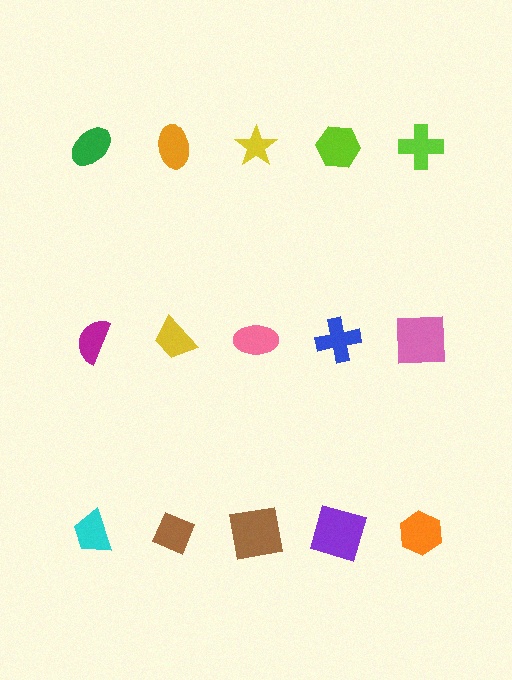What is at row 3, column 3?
A brown square.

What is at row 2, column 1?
A magenta semicircle.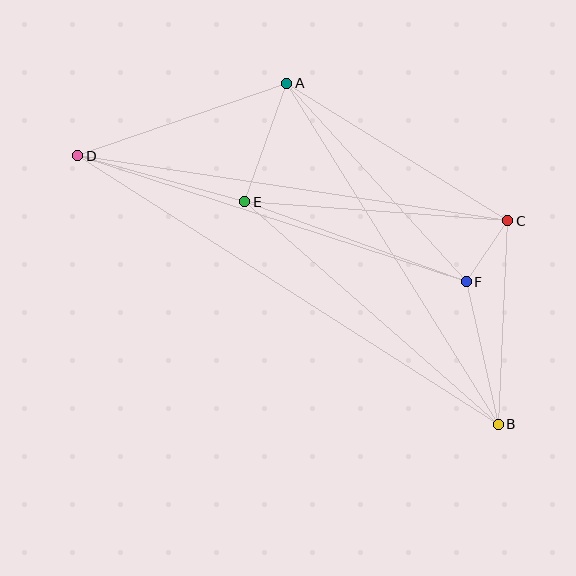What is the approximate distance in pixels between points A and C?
The distance between A and C is approximately 260 pixels.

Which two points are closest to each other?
Points C and F are closest to each other.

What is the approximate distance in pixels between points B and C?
The distance between B and C is approximately 204 pixels.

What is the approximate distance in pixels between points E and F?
The distance between E and F is approximately 235 pixels.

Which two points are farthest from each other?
Points B and D are farthest from each other.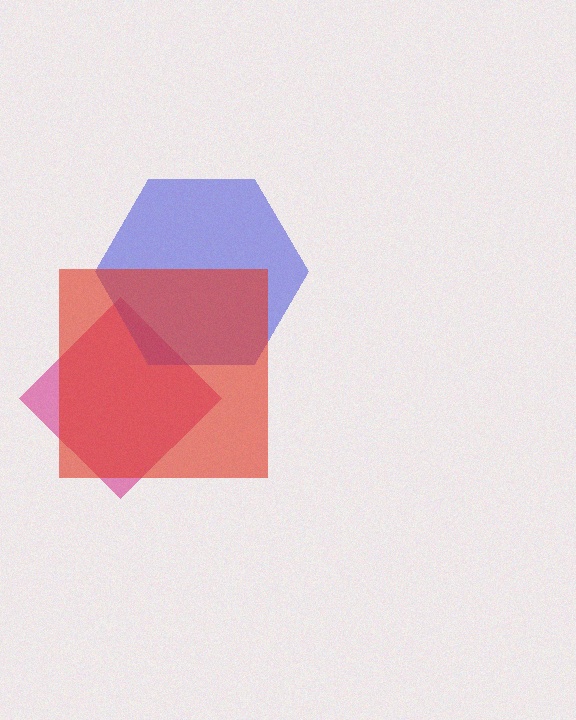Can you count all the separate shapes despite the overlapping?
Yes, there are 3 separate shapes.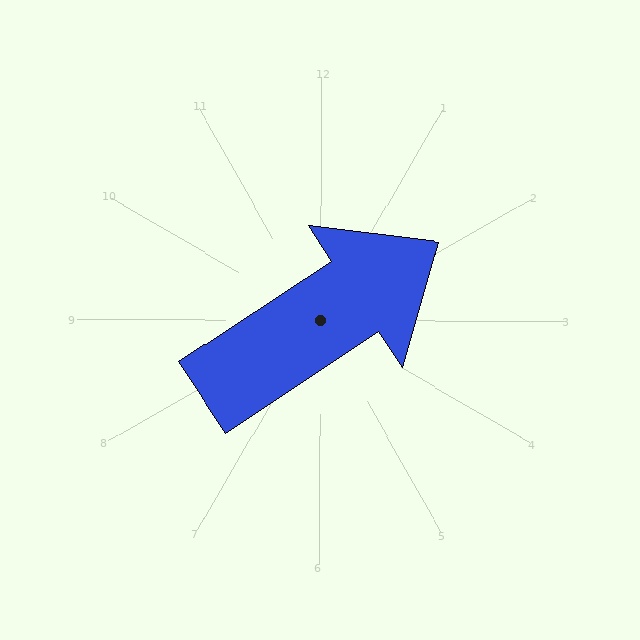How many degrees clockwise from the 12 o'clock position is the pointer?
Approximately 56 degrees.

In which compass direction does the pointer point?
Northeast.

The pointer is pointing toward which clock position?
Roughly 2 o'clock.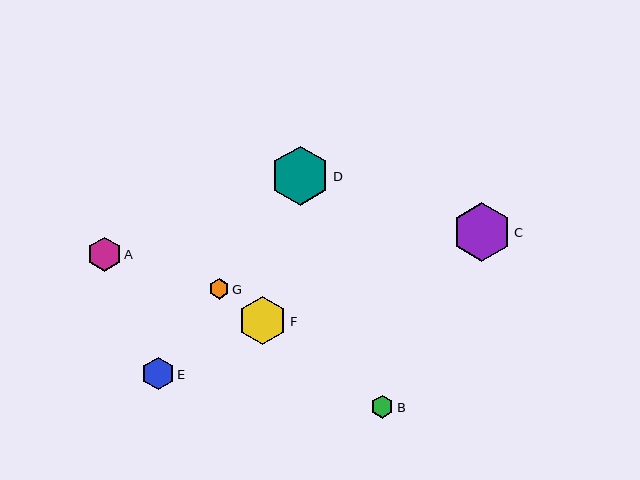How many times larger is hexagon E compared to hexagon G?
Hexagon E is approximately 1.6 times the size of hexagon G.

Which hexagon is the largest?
Hexagon D is the largest with a size of approximately 59 pixels.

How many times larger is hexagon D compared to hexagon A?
Hexagon D is approximately 1.7 times the size of hexagon A.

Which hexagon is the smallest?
Hexagon G is the smallest with a size of approximately 21 pixels.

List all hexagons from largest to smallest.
From largest to smallest: D, C, F, A, E, B, G.